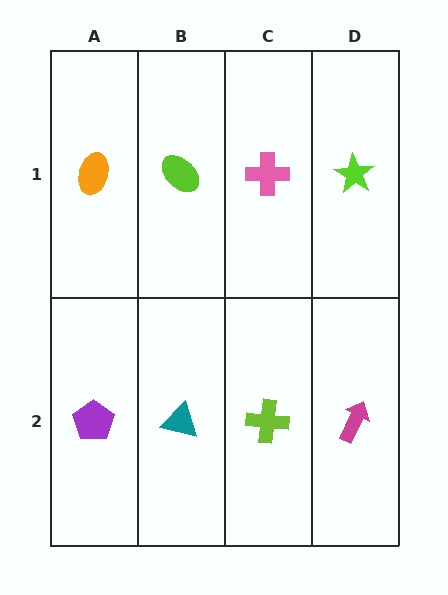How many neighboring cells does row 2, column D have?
2.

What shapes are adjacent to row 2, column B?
A lime ellipse (row 1, column B), a purple pentagon (row 2, column A), a lime cross (row 2, column C).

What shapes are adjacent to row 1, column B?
A teal triangle (row 2, column B), an orange ellipse (row 1, column A), a pink cross (row 1, column C).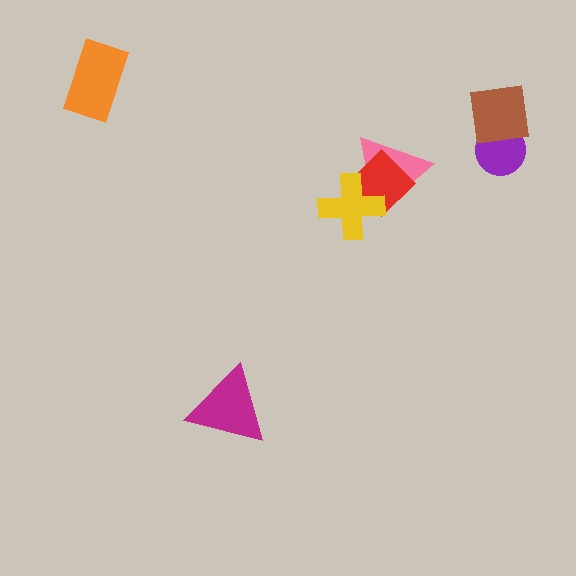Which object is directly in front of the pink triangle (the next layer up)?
The red diamond is directly in front of the pink triangle.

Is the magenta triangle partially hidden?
No, no other shape covers it.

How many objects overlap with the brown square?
1 object overlaps with the brown square.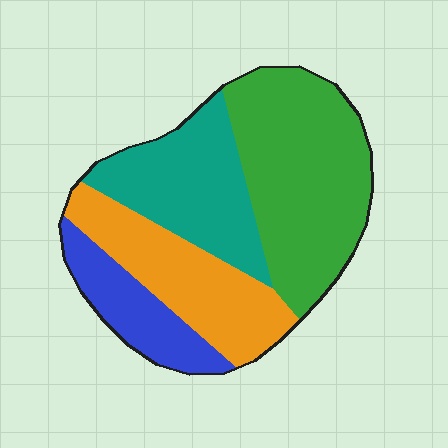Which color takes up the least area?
Blue, at roughly 15%.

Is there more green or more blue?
Green.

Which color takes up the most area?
Green, at roughly 40%.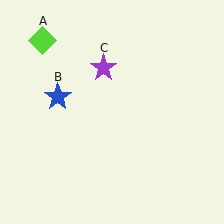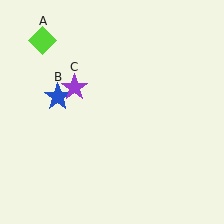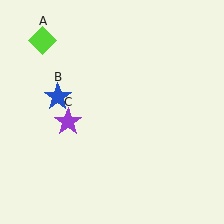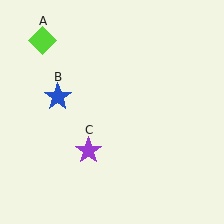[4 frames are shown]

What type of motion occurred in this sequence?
The purple star (object C) rotated counterclockwise around the center of the scene.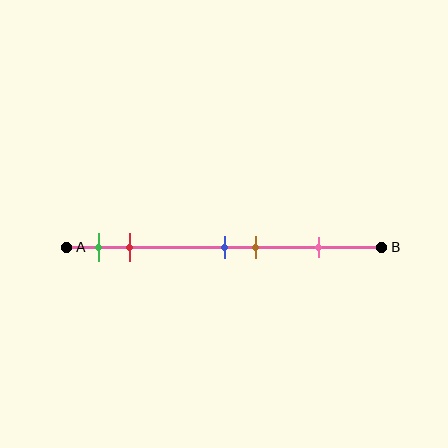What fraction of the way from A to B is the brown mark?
The brown mark is approximately 60% (0.6) of the way from A to B.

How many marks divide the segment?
There are 5 marks dividing the segment.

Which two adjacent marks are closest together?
The blue and brown marks are the closest adjacent pair.